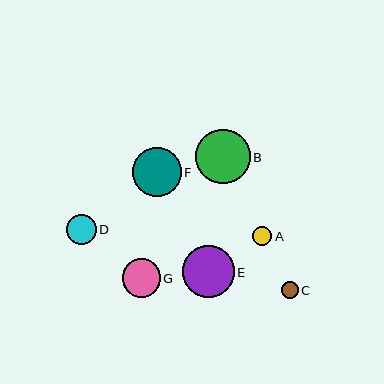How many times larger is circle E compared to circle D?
Circle E is approximately 1.7 times the size of circle D.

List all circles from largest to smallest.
From largest to smallest: B, E, F, G, D, A, C.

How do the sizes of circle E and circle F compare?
Circle E and circle F are approximately the same size.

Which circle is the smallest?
Circle C is the smallest with a size of approximately 17 pixels.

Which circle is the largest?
Circle B is the largest with a size of approximately 55 pixels.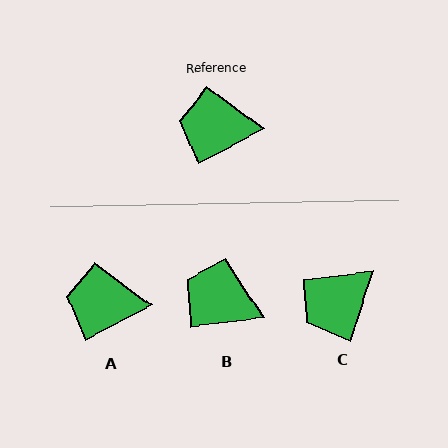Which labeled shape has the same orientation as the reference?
A.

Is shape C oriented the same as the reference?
No, it is off by about 44 degrees.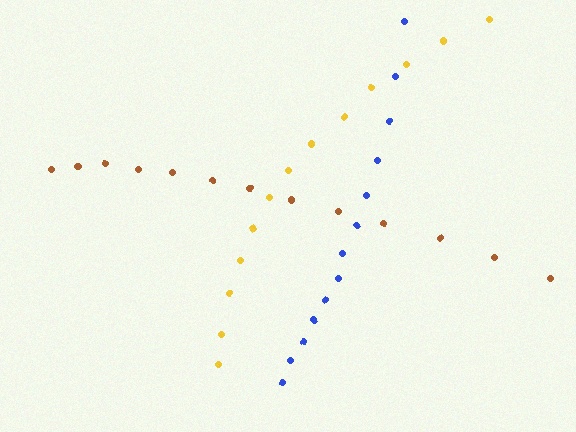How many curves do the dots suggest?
There are 3 distinct paths.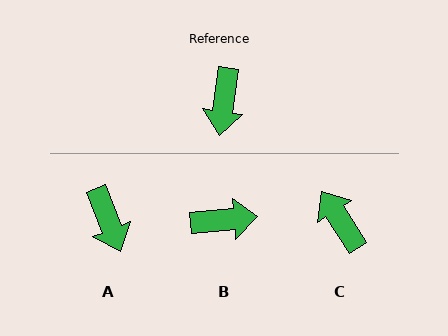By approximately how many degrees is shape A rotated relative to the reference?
Approximately 30 degrees counter-clockwise.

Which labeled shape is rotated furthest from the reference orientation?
C, about 139 degrees away.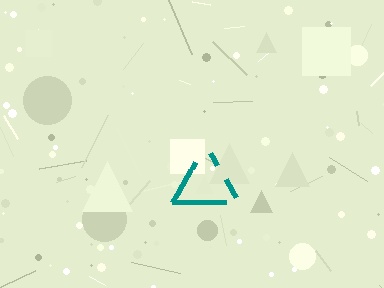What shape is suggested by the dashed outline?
The dashed outline suggests a triangle.